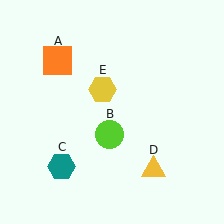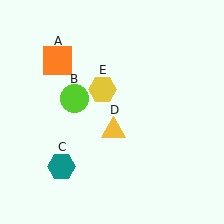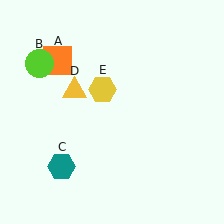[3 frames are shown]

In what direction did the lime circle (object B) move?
The lime circle (object B) moved up and to the left.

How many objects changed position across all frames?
2 objects changed position: lime circle (object B), yellow triangle (object D).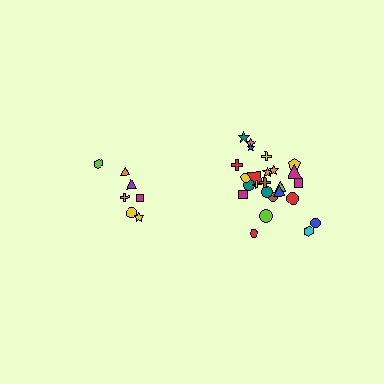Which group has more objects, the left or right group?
The right group.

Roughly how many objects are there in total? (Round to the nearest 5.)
Roughly 30 objects in total.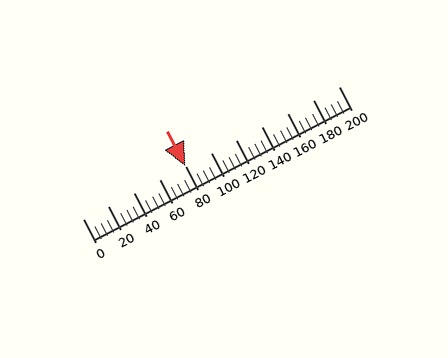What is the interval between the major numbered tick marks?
The major tick marks are spaced 20 units apart.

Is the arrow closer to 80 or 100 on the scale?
The arrow is closer to 80.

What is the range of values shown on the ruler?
The ruler shows values from 0 to 200.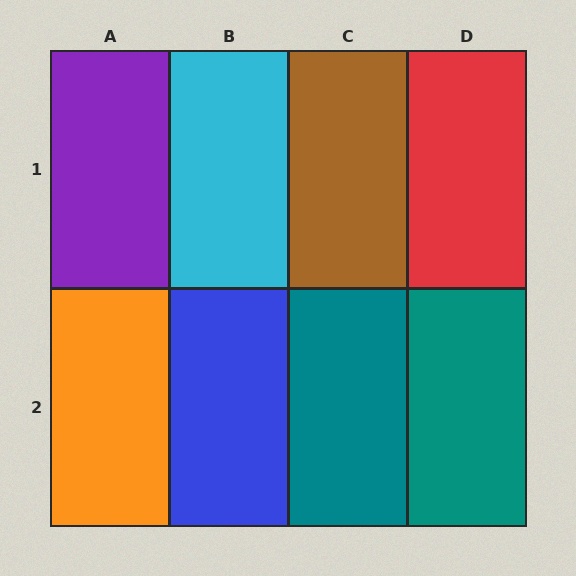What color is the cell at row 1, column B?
Cyan.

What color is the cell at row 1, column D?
Red.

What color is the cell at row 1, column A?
Purple.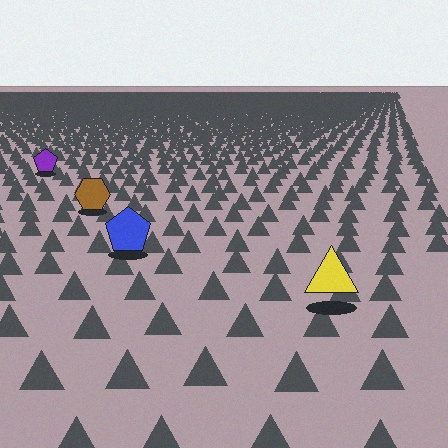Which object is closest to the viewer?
The yellow triangle is closest. The texture marks near it are larger and more spread out.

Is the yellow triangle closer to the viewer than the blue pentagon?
Yes. The yellow triangle is closer — you can tell from the texture gradient: the ground texture is coarser near it.